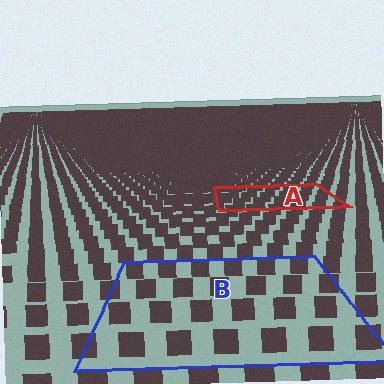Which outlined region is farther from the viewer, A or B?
Region A is farther from the viewer — the texture elements inside it appear smaller and more densely packed.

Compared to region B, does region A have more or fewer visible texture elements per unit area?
Region A has more texture elements per unit area — they are packed more densely because it is farther away.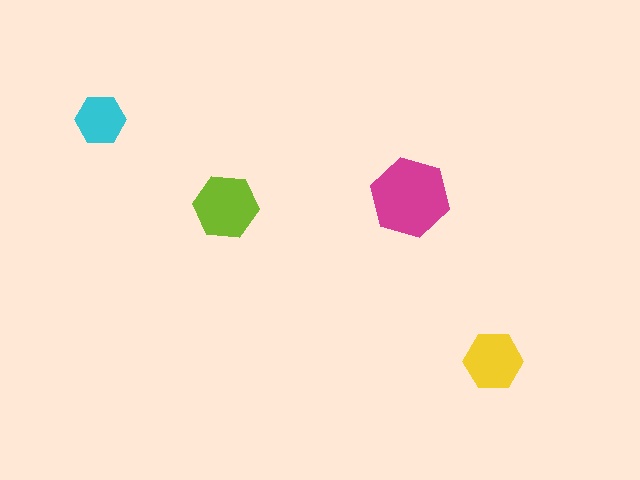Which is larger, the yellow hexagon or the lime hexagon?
The lime one.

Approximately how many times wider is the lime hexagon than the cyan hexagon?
About 1.5 times wider.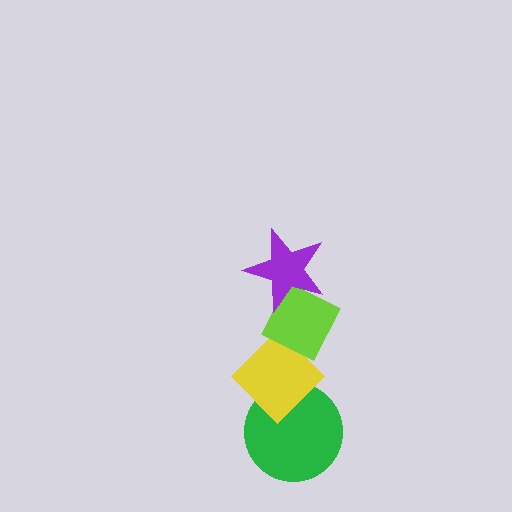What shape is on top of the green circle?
The yellow diamond is on top of the green circle.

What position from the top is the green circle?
The green circle is 4th from the top.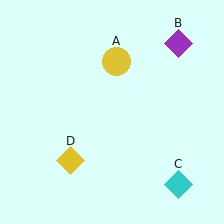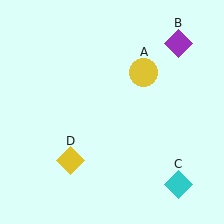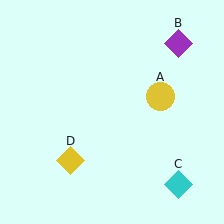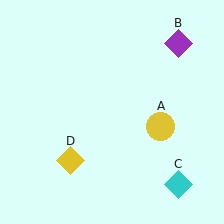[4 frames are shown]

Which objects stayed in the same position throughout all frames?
Purple diamond (object B) and cyan diamond (object C) and yellow diamond (object D) remained stationary.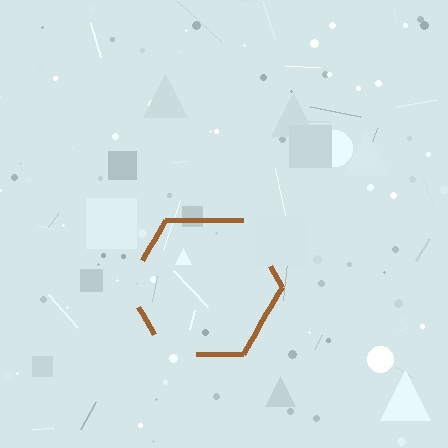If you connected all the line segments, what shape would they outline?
They would outline a hexagon.